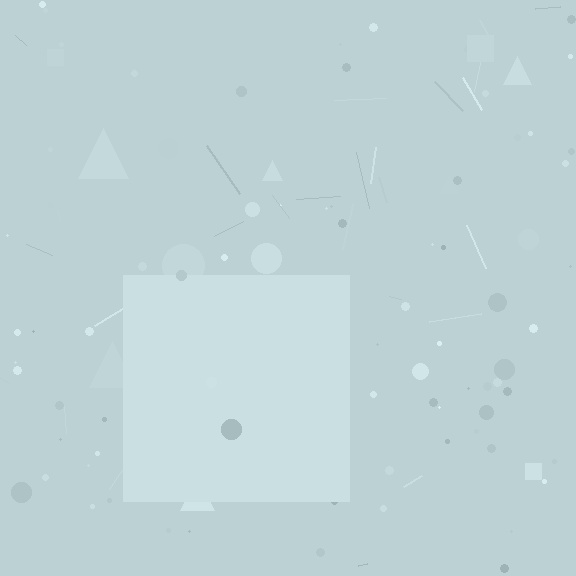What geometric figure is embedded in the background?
A square is embedded in the background.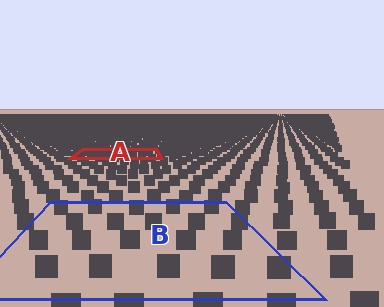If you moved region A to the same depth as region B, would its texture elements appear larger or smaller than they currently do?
They would appear larger. At a closer depth, the same texture elements are projected at a bigger on-screen size.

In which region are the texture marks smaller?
The texture marks are smaller in region A, because it is farther away.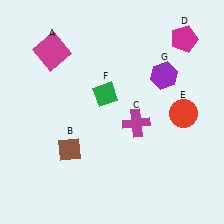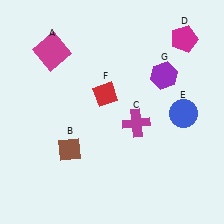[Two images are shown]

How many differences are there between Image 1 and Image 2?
There are 2 differences between the two images.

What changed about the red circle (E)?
In Image 1, E is red. In Image 2, it changed to blue.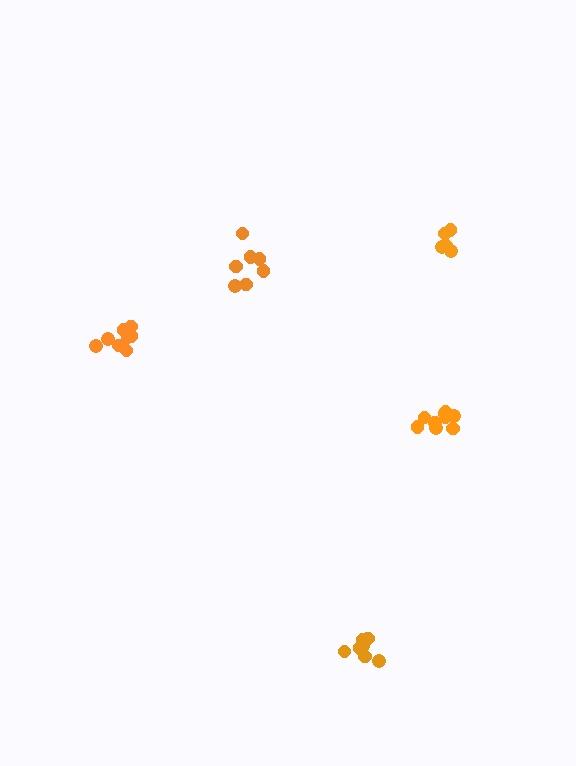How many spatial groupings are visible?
There are 5 spatial groupings.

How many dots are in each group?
Group 1: 9 dots, Group 2: 6 dots, Group 3: 7 dots, Group 4: 8 dots, Group 5: 7 dots (37 total).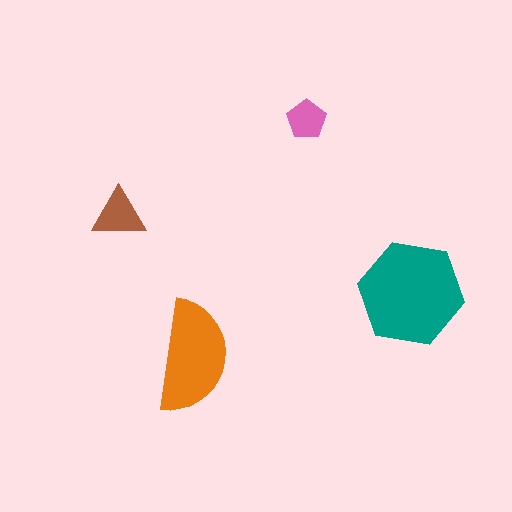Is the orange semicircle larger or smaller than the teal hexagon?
Smaller.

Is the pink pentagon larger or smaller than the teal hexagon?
Smaller.